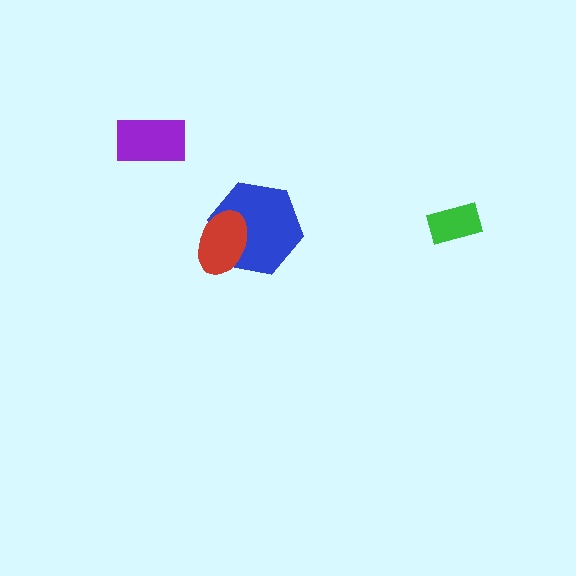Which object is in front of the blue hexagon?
The red ellipse is in front of the blue hexagon.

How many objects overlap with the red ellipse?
1 object overlaps with the red ellipse.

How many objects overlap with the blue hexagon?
1 object overlaps with the blue hexagon.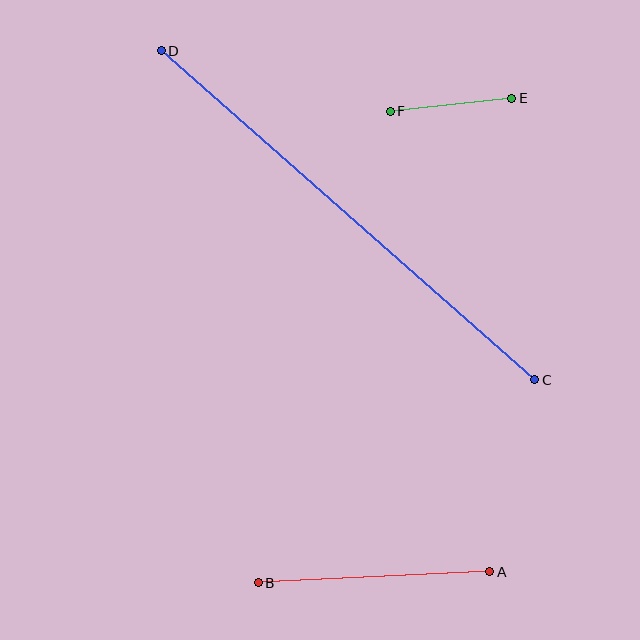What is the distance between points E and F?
The distance is approximately 123 pixels.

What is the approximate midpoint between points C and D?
The midpoint is at approximately (348, 215) pixels.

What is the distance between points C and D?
The distance is approximately 497 pixels.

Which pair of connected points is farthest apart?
Points C and D are farthest apart.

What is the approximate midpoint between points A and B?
The midpoint is at approximately (374, 577) pixels.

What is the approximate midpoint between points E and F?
The midpoint is at approximately (451, 105) pixels.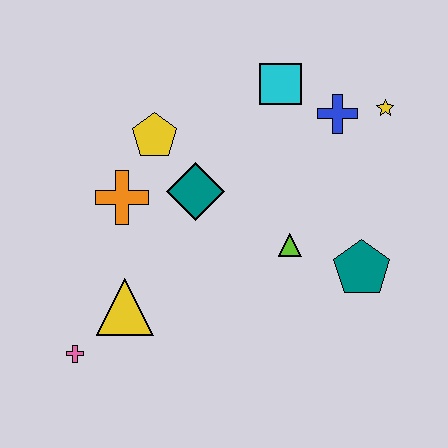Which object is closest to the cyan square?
The blue cross is closest to the cyan square.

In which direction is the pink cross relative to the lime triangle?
The pink cross is to the left of the lime triangle.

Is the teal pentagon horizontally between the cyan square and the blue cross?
No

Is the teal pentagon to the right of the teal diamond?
Yes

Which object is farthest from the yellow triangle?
The yellow star is farthest from the yellow triangle.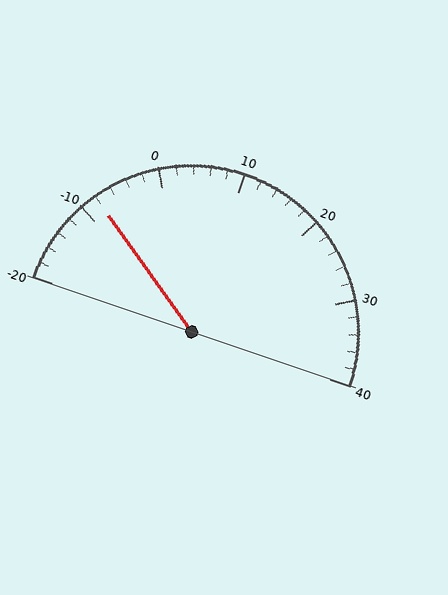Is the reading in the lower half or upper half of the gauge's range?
The reading is in the lower half of the range (-20 to 40).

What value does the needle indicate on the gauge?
The needle indicates approximately -8.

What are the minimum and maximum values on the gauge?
The gauge ranges from -20 to 40.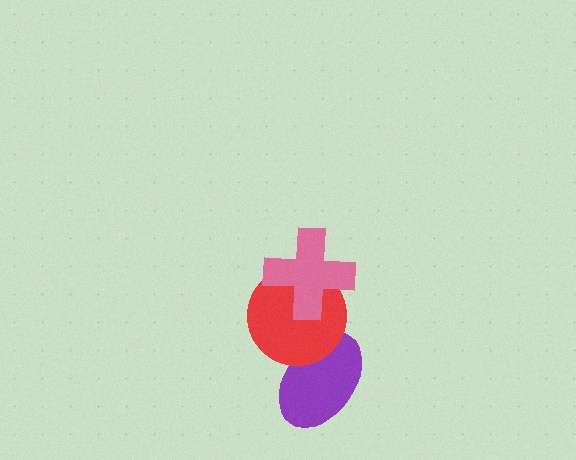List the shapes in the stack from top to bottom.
From top to bottom: the pink cross, the red circle, the purple ellipse.